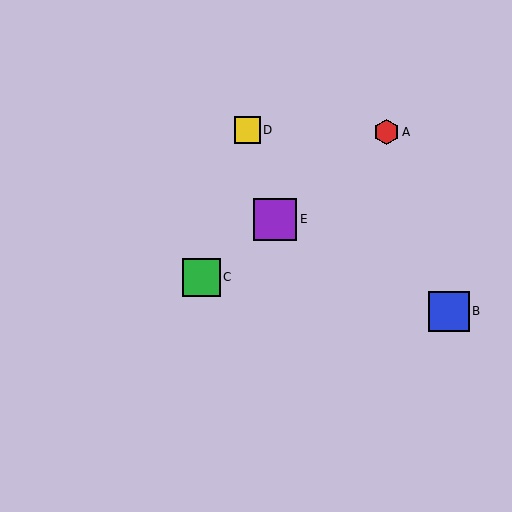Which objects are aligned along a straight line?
Objects A, C, E are aligned along a straight line.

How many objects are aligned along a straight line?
3 objects (A, C, E) are aligned along a straight line.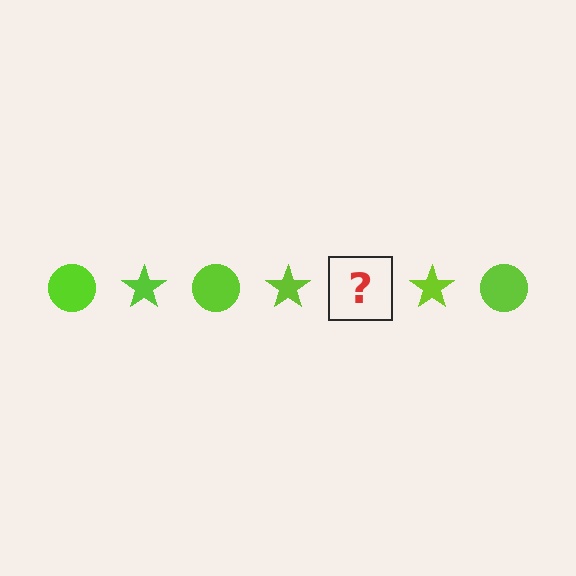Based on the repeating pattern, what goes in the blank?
The blank should be a lime circle.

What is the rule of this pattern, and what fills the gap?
The rule is that the pattern cycles through circle, star shapes in lime. The gap should be filled with a lime circle.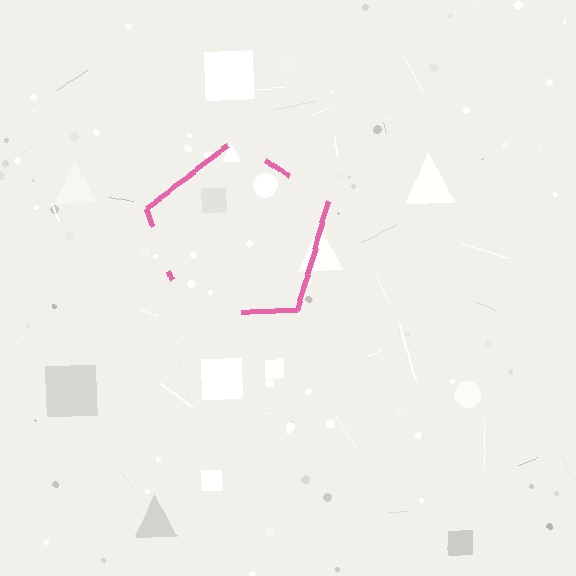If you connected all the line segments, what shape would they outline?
They would outline a pentagon.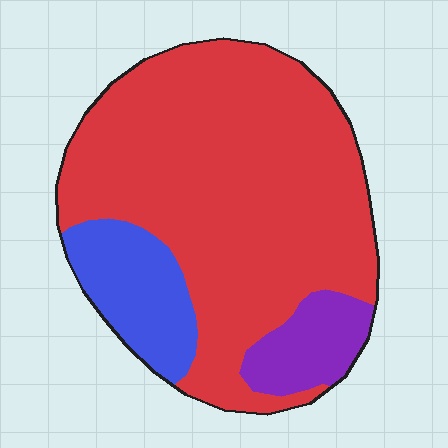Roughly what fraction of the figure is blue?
Blue covers around 15% of the figure.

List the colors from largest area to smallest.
From largest to smallest: red, blue, purple.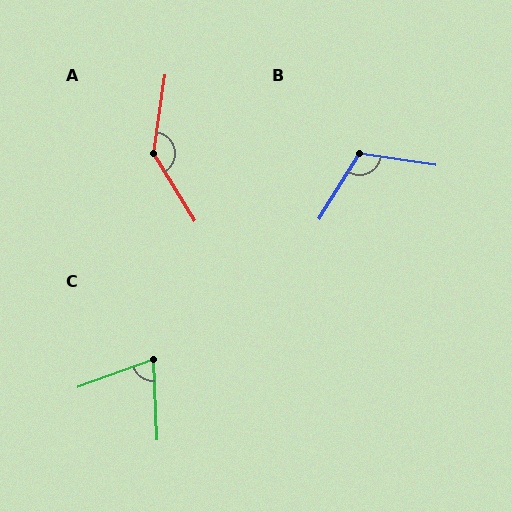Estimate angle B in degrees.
Approximately 113 degrees.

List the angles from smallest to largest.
C (72°), B (113°), A (140°).